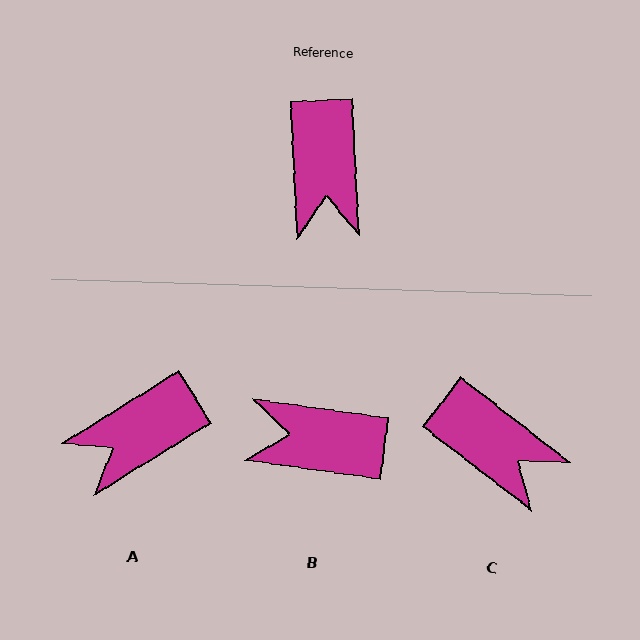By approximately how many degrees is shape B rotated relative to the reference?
Approximately 101 degrees clockwise.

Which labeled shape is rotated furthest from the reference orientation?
B, about 101 degrees away.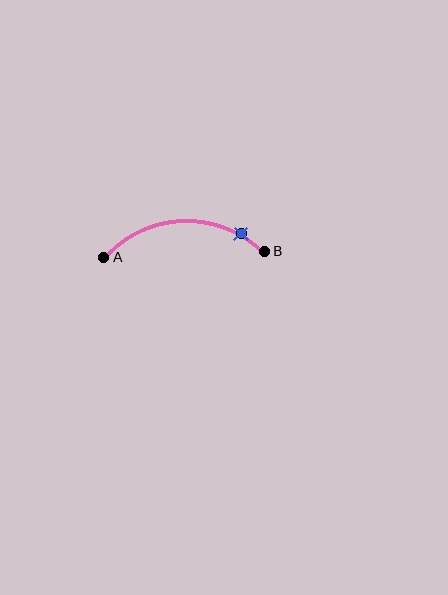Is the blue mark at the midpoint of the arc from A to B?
No. The blue mark lies on the arc but is closer to endpoint B. The arc midpoint would be at the point on the curve equidistant along the arc from both A and B.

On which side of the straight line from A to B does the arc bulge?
The arc bulges above the straight line connecting A and B.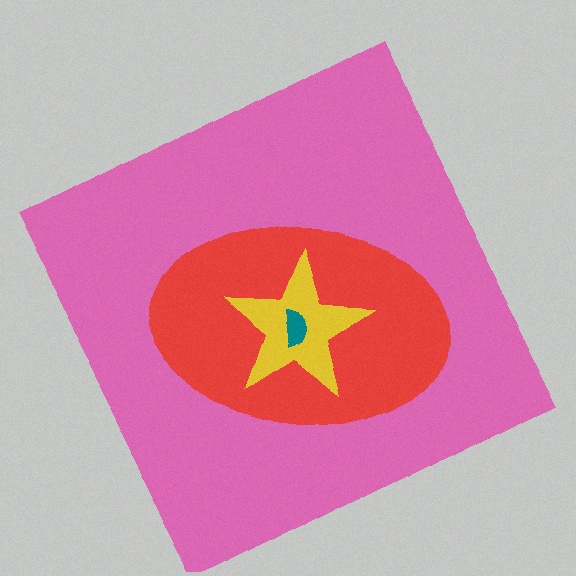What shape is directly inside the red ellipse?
The yellow star.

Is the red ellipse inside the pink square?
Yes.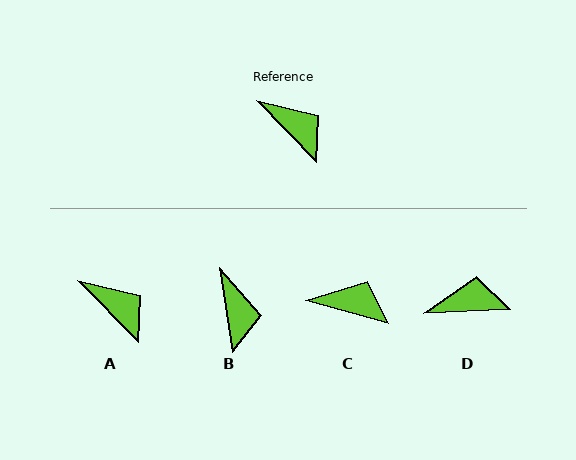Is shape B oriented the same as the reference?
No, it is off by about 35 degrees.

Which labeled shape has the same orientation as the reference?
A.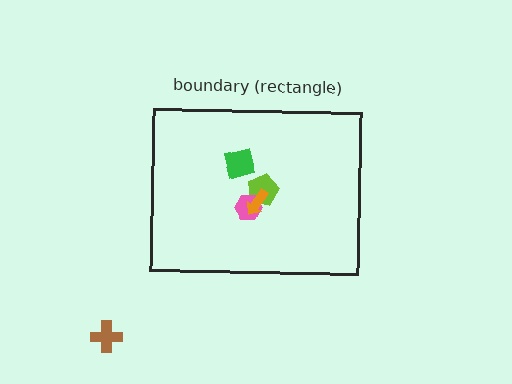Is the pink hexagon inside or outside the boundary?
Inside.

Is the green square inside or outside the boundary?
Inside.